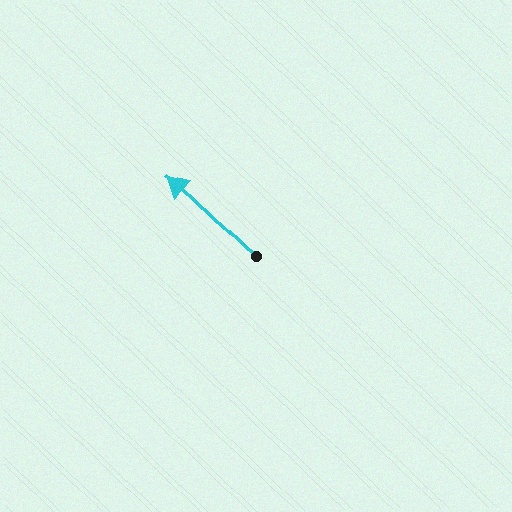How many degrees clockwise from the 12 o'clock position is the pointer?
Approximately 313 degrees.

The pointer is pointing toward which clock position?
Roughly 10 o'clock.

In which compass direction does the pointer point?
Northwest.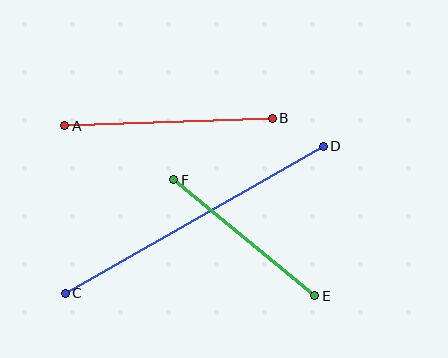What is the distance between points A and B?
The distance is approximately 207 pixels.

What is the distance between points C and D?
The distance is approximately 297 pixels.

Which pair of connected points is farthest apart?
Points C and D are farthest apart.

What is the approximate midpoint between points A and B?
The midpoint is at approximately (169, 122) pixels.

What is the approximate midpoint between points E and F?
The midpoint is at approximately (244, 238) pixels.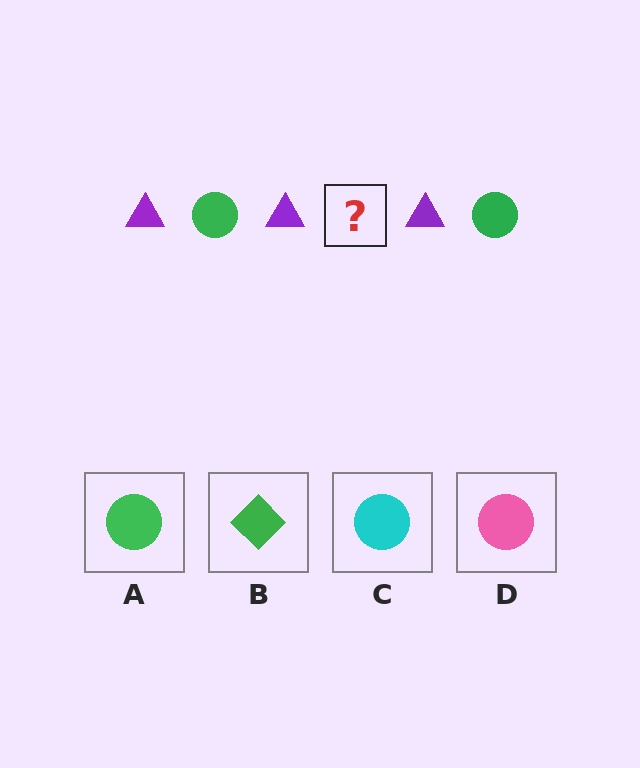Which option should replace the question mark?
Option A.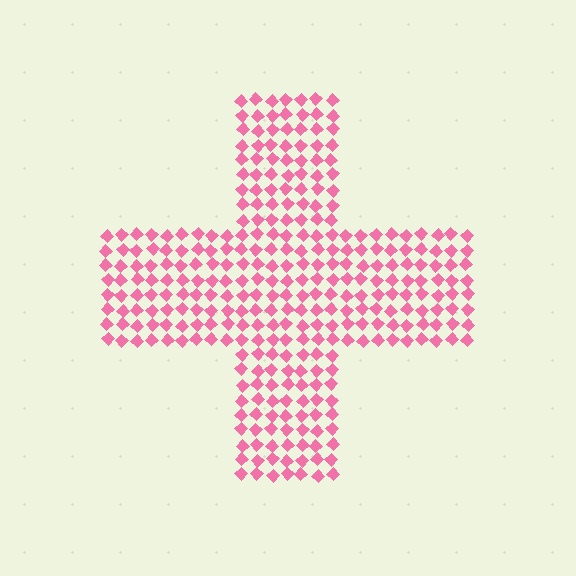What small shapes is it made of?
It is made of small diamonds.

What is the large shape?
The large shape is a cross.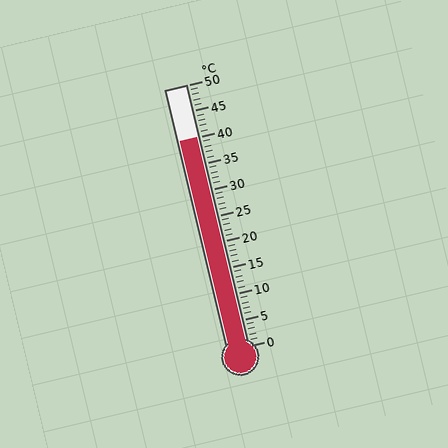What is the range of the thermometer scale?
The thermometer scale ranges from 0°C to 50°C.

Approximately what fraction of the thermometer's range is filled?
The thermometer is filled to approximately 80% of its range.